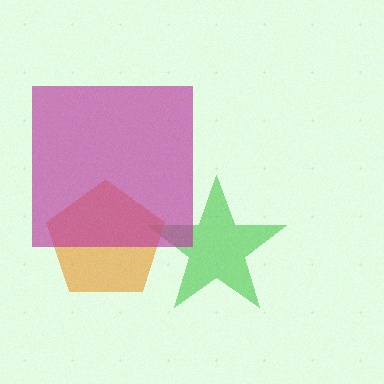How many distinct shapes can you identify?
There are 3 distinct shapes: a green star, an orange pentagon, a magenta square.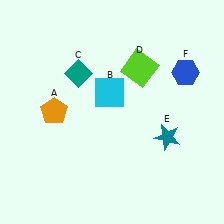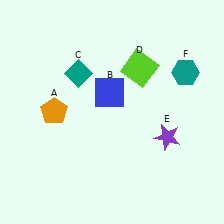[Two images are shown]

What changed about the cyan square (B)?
In Image 1, B is cyan. In Image 2, it changed to blue.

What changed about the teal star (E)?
In Image 1, E is teal. In Image 2, it changed to purple.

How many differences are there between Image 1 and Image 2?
There are 3 differences between the two images.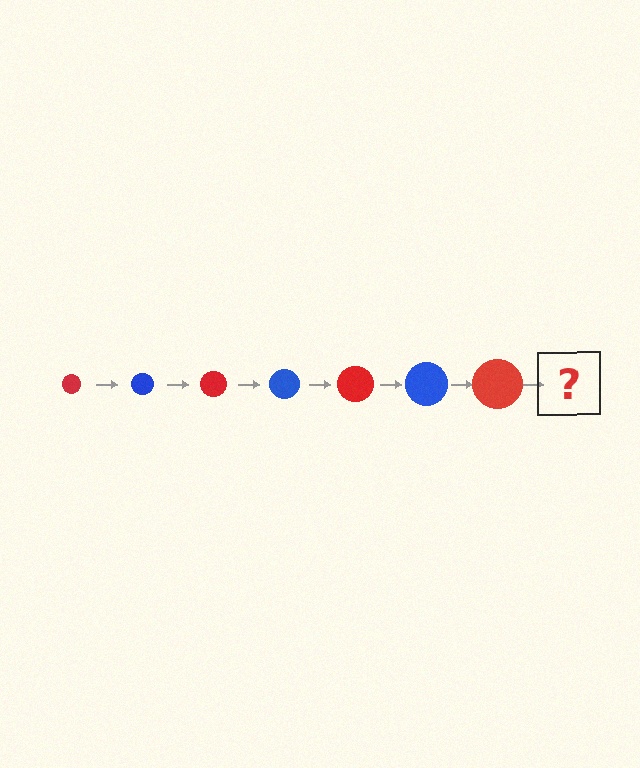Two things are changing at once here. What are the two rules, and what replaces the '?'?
The two rules are that the circle grows larger each step and the color cycles through red and blue. The '?' should be a blue circle, larger than the previous one.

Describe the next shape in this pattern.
It should be a blue circle, larger than the previous one.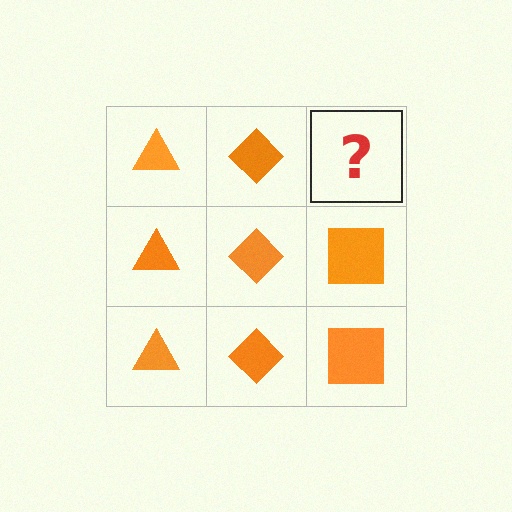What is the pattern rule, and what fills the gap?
The rule is that each column has a consistent shape. The gap should be filled with an orange square.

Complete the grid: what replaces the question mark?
The question mark should be replaced with an orange square.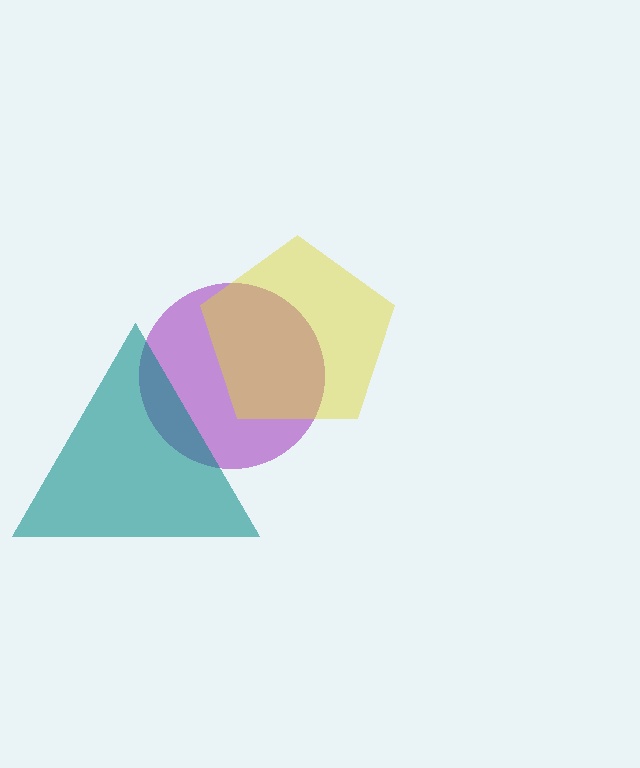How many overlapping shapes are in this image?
There are 3 overlapping shapes in the image.